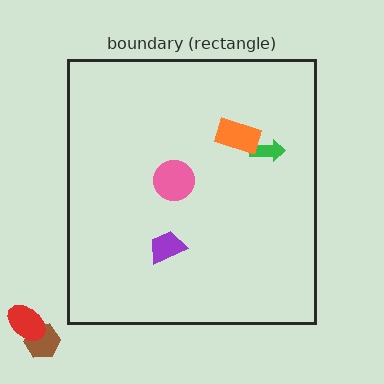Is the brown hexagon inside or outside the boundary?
Outside.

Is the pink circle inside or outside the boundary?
Inside.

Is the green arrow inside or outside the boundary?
Inside.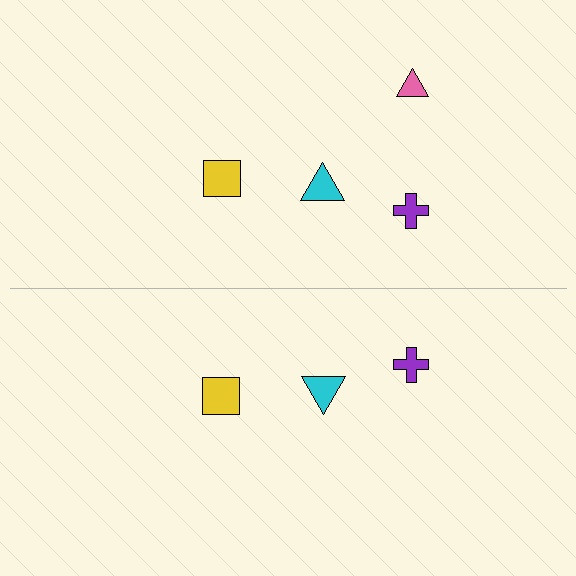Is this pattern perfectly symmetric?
No, the pattern is not perfectly symmetric. A pink triangle is missing from the bottom side.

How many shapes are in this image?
There are 7 shapes in this image.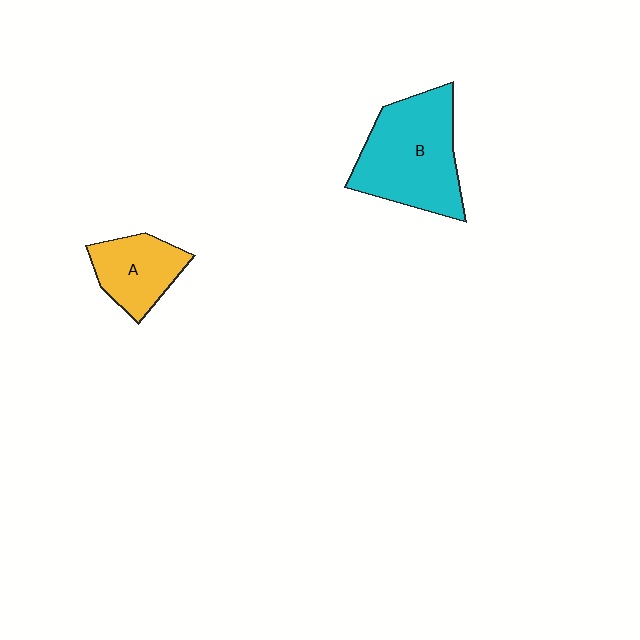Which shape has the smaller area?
Shape A (yellow).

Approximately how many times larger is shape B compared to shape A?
Approximately 1.8 times.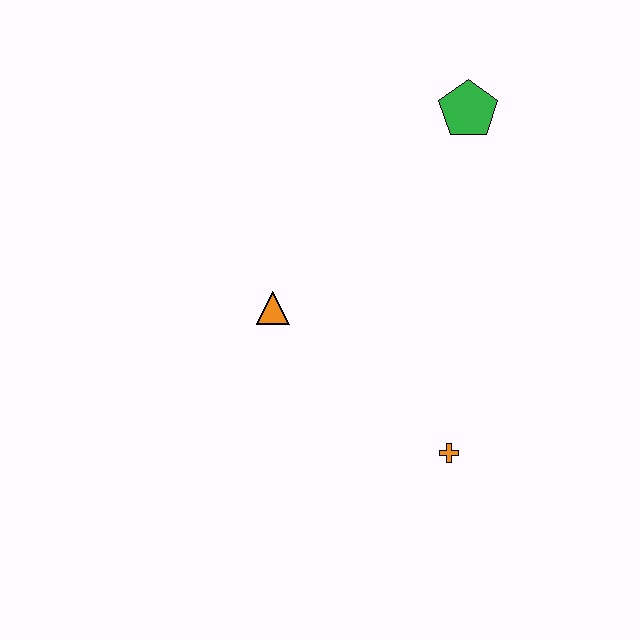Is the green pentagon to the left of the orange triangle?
No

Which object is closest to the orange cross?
The orange triangle is closest to the orange cross.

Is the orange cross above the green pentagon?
No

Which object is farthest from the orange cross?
The green pentagon is farthest from the orange cross.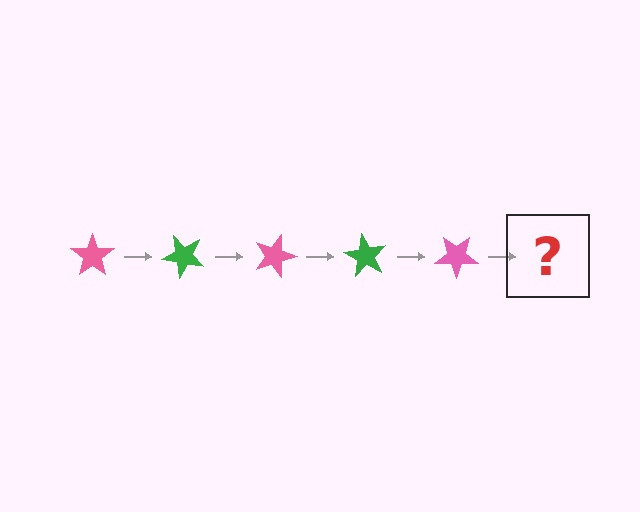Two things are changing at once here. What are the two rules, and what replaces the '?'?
The two rules are that it rotates 45 degrees each step and the color cycles through pink and green. The '?' should be a green star, rotated 225 degrees from the start.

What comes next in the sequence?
The next element should be a green star, rotated 225 degrees from the start.